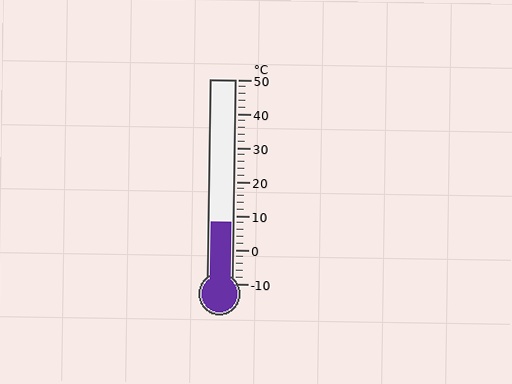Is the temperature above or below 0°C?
The temperature is above 0°C.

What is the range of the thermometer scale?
The thermometer scale ranges from -10°C to 50°C.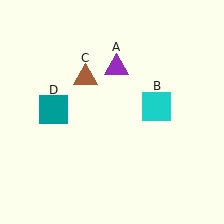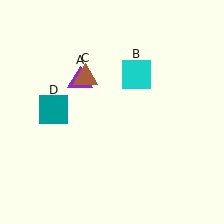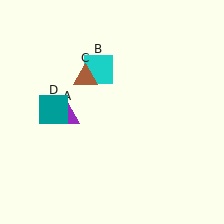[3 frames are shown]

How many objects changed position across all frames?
2 objects changed position: purple triangle (object A), cyan square (object B).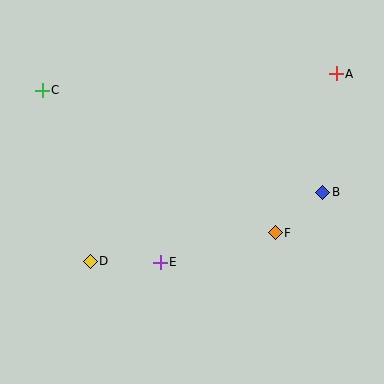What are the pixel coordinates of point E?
Point E is at (160, 262).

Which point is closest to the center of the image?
Point E at (160, 262) is closest to the center.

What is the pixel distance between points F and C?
The distance between F and C is 273 pixels.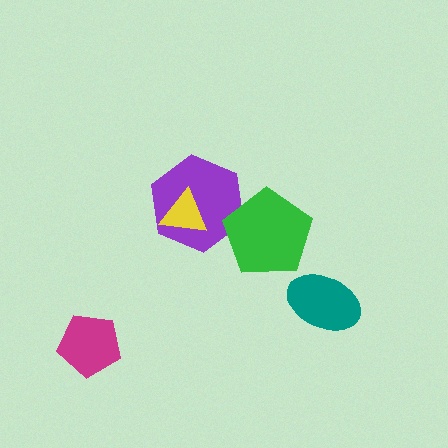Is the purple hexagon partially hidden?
Yes, it is partially covered by another shape.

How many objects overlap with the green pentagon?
1 object overlaps with the green pentagon.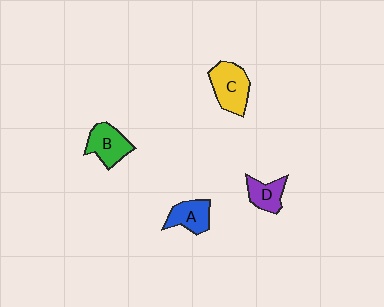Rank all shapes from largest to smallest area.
From largest to smallest: C (yellow), B (green), A (blue), D (purple).